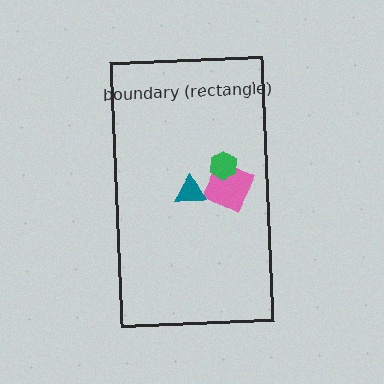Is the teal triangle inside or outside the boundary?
Inside.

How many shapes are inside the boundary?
3 inside, 0 outside.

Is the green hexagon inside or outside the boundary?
Inside.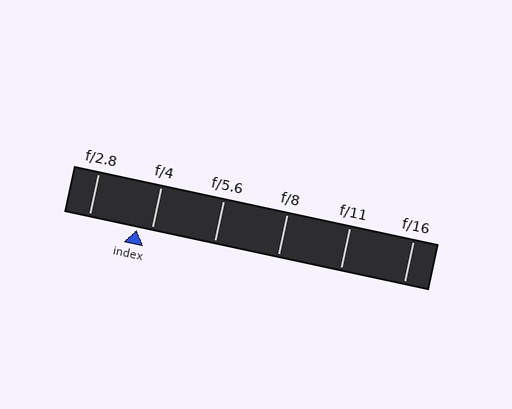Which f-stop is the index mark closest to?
The index mark is closest to f/4.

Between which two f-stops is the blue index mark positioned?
The index mark is between f/2.8 and f/4.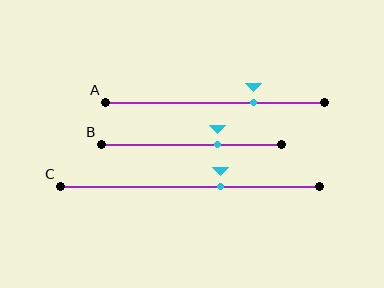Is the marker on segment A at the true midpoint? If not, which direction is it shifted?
No, the marker on segment A is shifted to the right by about 18% of the segment length.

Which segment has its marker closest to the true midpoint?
Segment C has its marker closest to the true midpoint.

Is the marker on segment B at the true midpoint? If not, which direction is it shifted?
No, the marker on segment B is shifted to the right by about 15% of the segment length.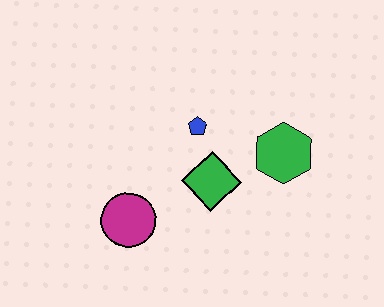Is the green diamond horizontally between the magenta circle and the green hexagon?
Yes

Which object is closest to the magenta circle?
The green diamond is closest to the magenta circle.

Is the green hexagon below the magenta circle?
No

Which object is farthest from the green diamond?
The magenta circle is farthest from the green diamond.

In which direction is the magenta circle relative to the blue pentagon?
The magenta circle is below the blue pentagon.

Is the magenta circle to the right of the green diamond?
No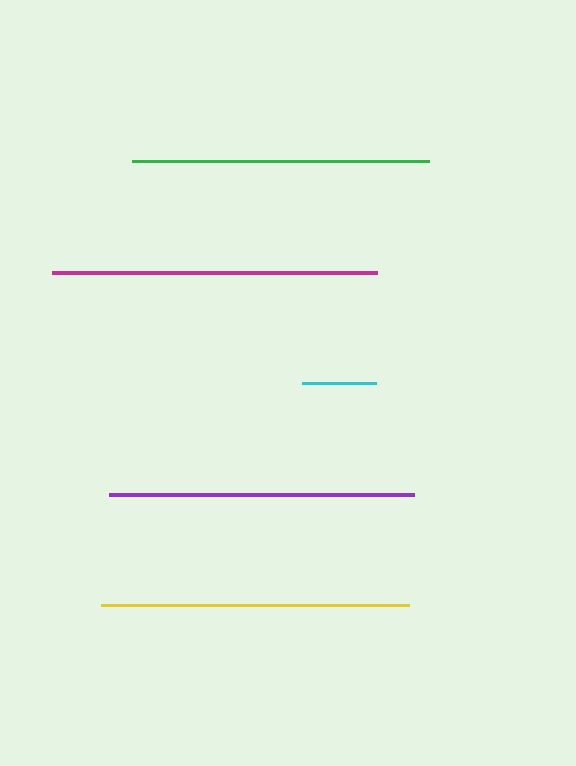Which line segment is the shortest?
The cyan line is the shortest at approximately 74 pixels.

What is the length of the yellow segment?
The yellow segment is approximately 308 pixels long.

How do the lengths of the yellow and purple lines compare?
The yellow and purple lines are approximately the same length.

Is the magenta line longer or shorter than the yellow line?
The magenta line is longer than the yellow line.